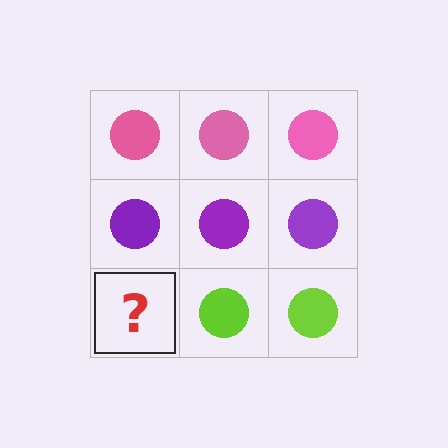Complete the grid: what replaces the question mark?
The question mark should be replaced with a lime circle.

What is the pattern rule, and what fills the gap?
The rule is that each row has a consistent color. The gap should be filled with a lime circle.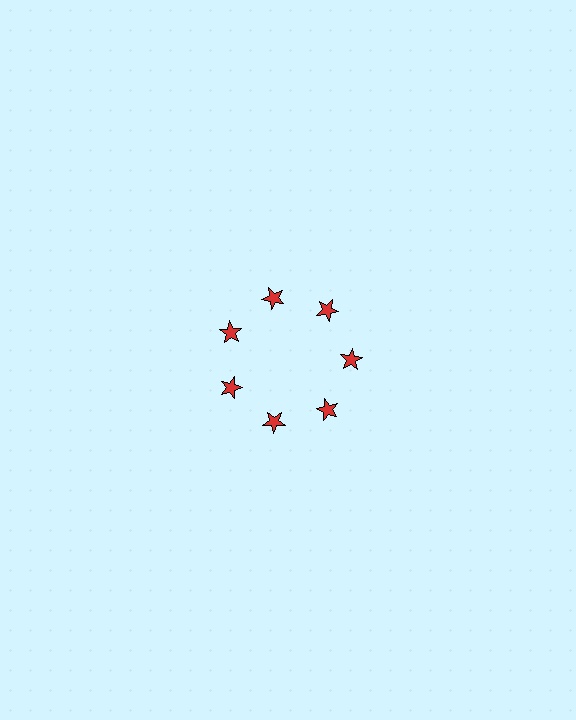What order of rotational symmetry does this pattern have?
This pattern has 7-fold rotational symmetry.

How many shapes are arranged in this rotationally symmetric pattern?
There are 7 shapes, arranged in 7 groups of 1.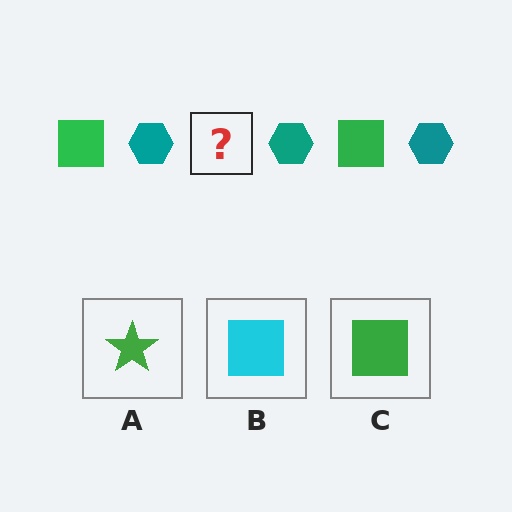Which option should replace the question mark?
Option C.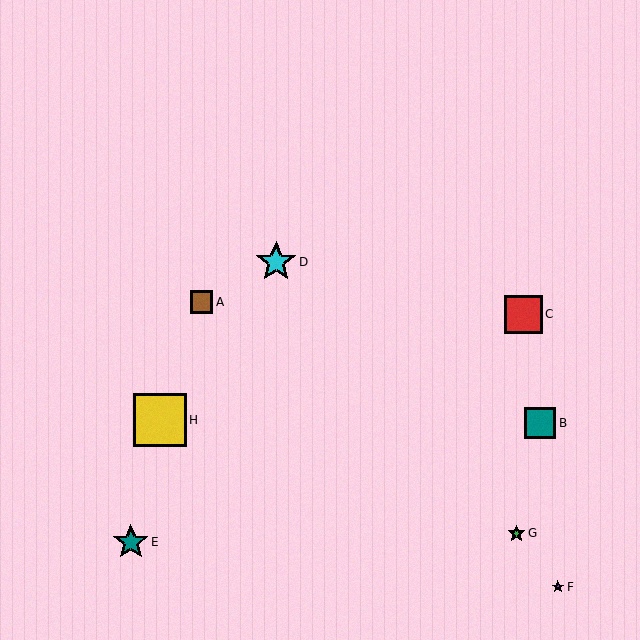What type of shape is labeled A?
Shape A is a brown square.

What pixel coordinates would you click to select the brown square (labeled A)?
Click at (202, 302) to select the brown square A.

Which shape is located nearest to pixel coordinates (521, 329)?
The red square (labeled C) at (523, 314) is nearest to that location.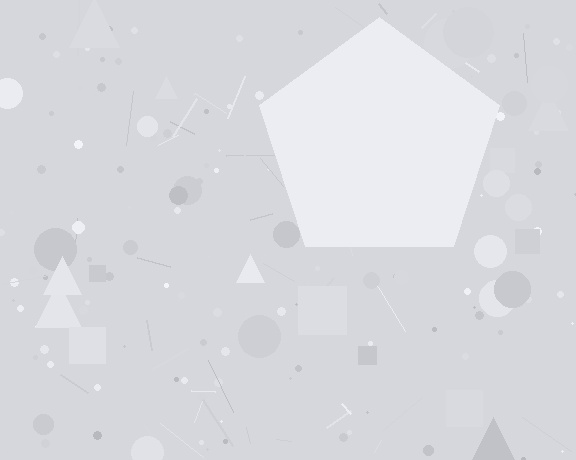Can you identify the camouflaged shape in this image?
The camouflaged shape is a pentagon.